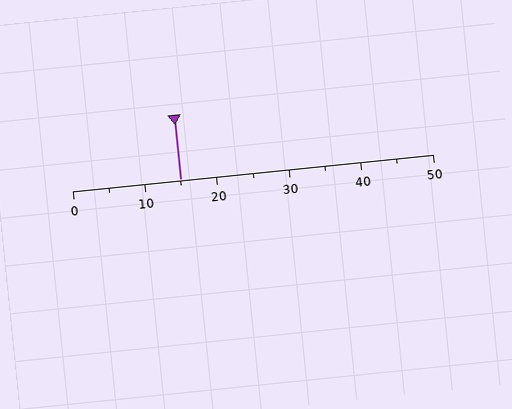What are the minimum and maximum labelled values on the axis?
The axis runs from 0 to 50.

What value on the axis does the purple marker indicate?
The marker indicates approximately 15.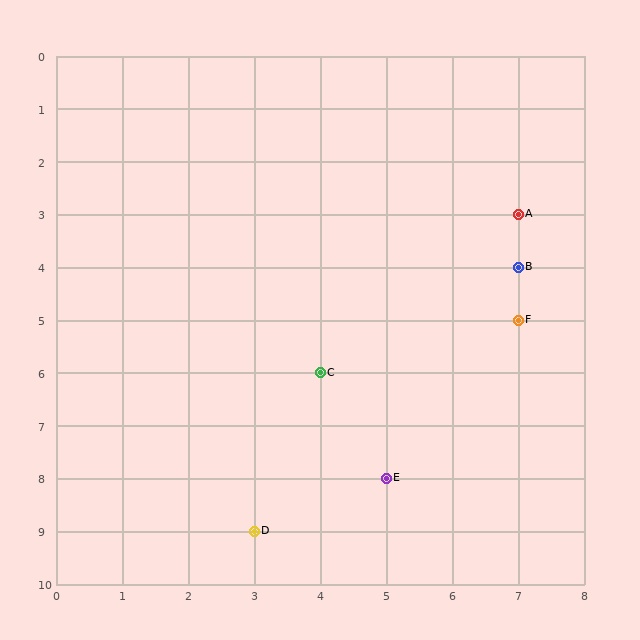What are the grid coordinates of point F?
Point F is at grid coordinates (7, 5).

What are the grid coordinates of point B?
Point B is at grid coordinates (7, 4).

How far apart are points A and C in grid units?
Points A and C are 3 columns and 3 rows apart (about 4.2 grid units diagonally).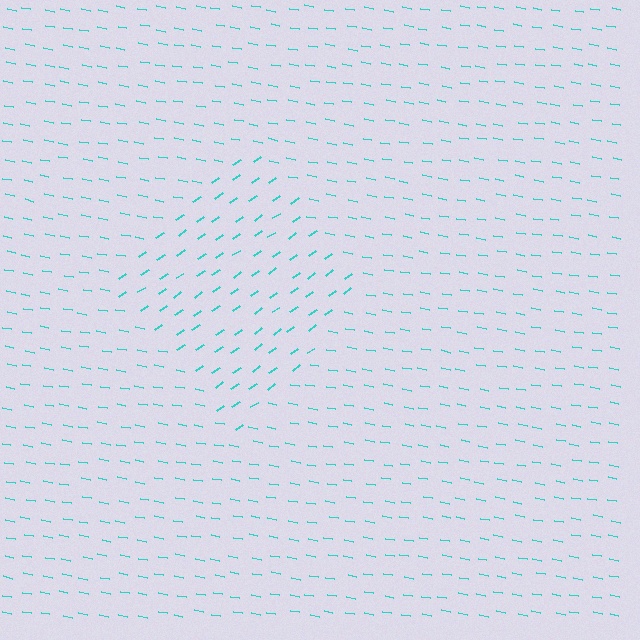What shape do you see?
I see a diamond.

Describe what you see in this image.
The image is filled with small cyan line segments. A diamond region in the image has lines oriented differently from the surrounding lines, creating a visible texture boundary.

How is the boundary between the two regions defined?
The boundary is defined purely by a change in line orientation (approximately 45 degrees difference). All lines are the same color and thickness.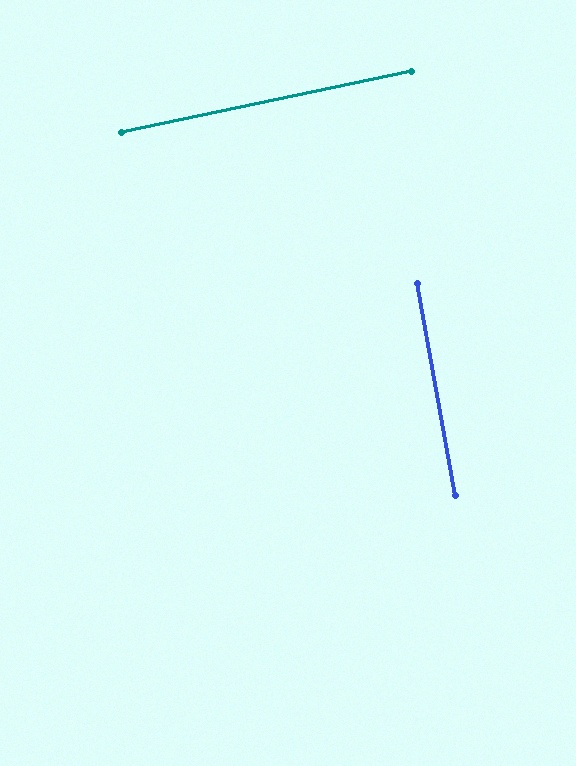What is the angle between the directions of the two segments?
Approximately 88 degrees.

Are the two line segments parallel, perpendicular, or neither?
Perpendicular — they meet at approximately 88°.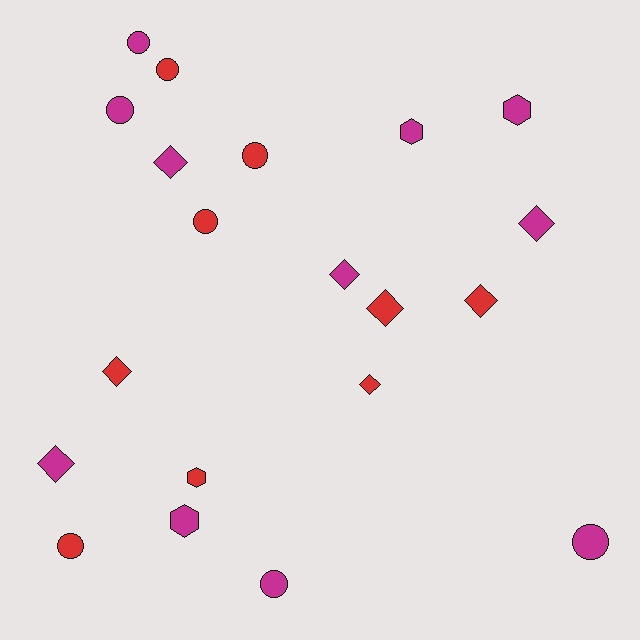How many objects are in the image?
There are 20 objects.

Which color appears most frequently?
Magenta, with 11 objects.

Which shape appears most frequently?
Circle, with 8 objects.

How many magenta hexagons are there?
There are 3 magenta hexagons.